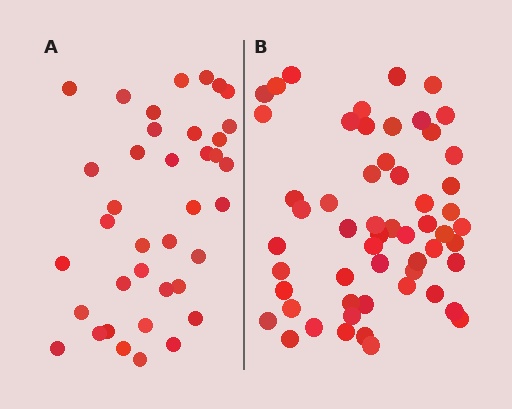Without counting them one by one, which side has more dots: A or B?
Region B (the right region) has more dots.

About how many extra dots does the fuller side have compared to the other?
Region B has approximately 20 more dots than region A.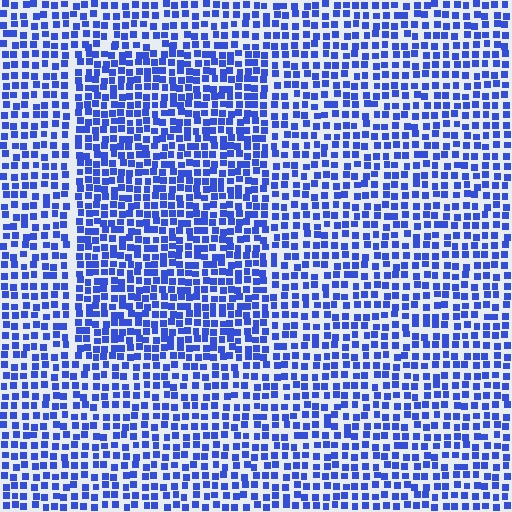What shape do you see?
I see a rectangle.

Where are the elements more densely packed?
The elements are more densely packed inside the rectangle boundary.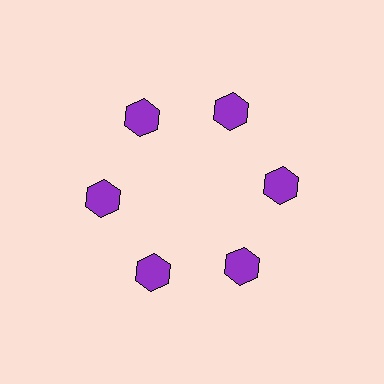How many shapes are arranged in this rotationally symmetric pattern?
There are 6 shapes, arranged in 6 groups of 1.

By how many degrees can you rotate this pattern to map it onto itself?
The pattern maps onto itself every 60 degrees of rotation.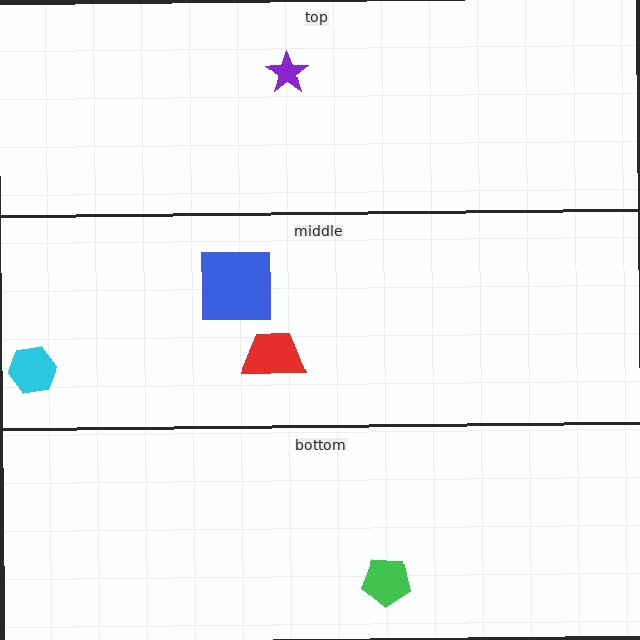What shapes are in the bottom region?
The green pentagon.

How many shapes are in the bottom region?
1.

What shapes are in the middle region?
The blue square, the red trapezoid, the cyan hexagon.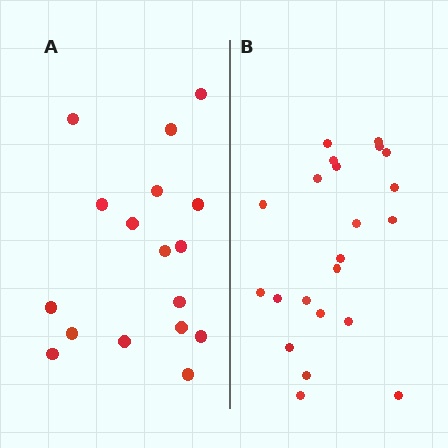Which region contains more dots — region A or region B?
Region B (the right region) has more dots.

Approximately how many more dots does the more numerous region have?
Region B has about 5 more dots than region A.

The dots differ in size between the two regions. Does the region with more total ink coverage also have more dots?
No. Region A has more total ink coverage because its dots are larger, but region B actually contains more individual dots. Total area can be misleading — the number of items is what matters here.